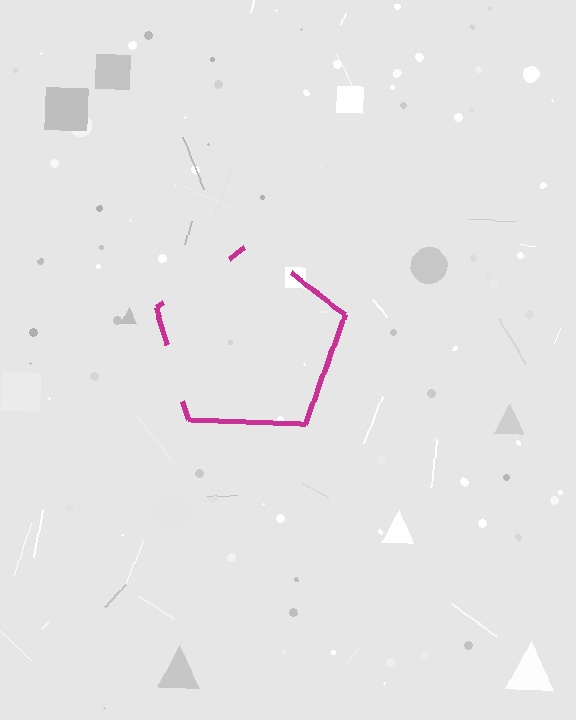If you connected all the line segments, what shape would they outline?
They would outline a pentagon.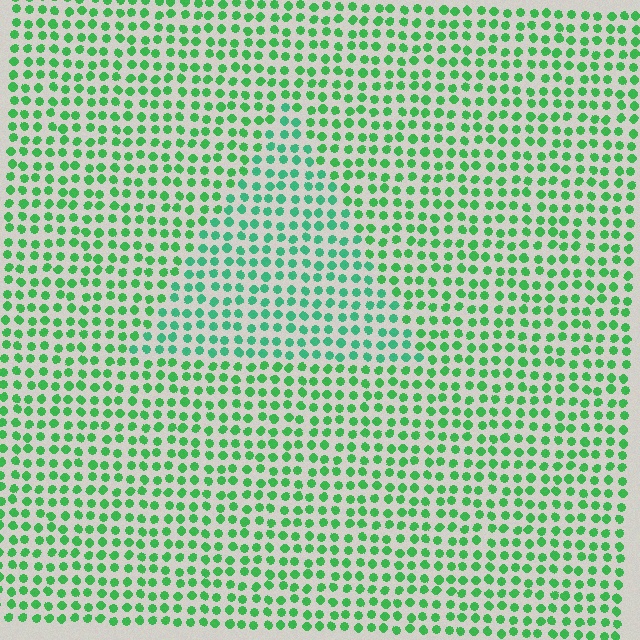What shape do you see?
I see a triangle.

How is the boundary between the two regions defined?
The boundary is defined purely by a slight shift in hue (about 23 degrees). Spacing, size, and orientation are identical on both sides.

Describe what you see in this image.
The image is filled with small green elements in a uniform arrangement. A triangle-shaped region is visible where the elements are tinted to a slightly different hue, forming a subtle color boundary.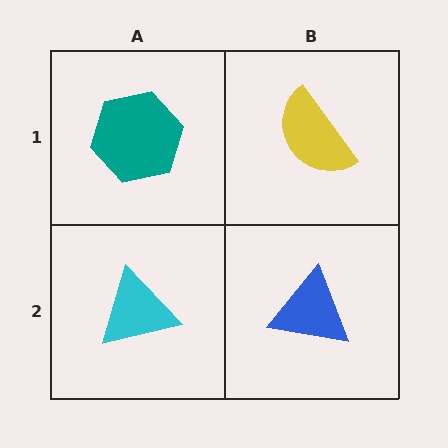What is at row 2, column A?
A cyan triangle.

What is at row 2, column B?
A blue triangle.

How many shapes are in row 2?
2 shapes.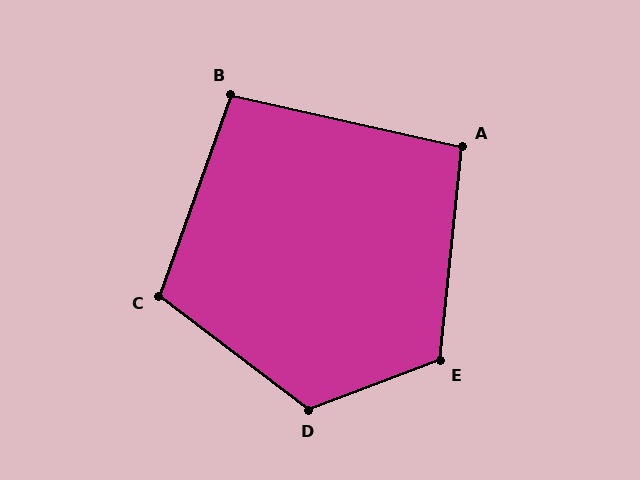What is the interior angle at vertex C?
Approximately 108 degrees (obtuse).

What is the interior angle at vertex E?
Approximately 116 degrees (obtuse).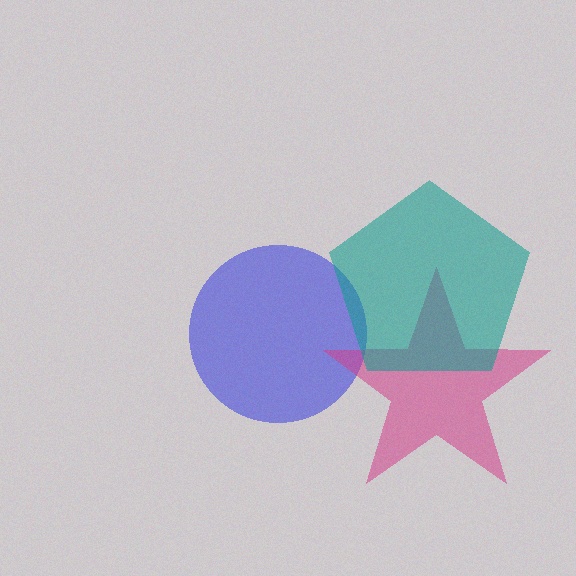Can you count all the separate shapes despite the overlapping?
Yes, there are 3 separate shapes.